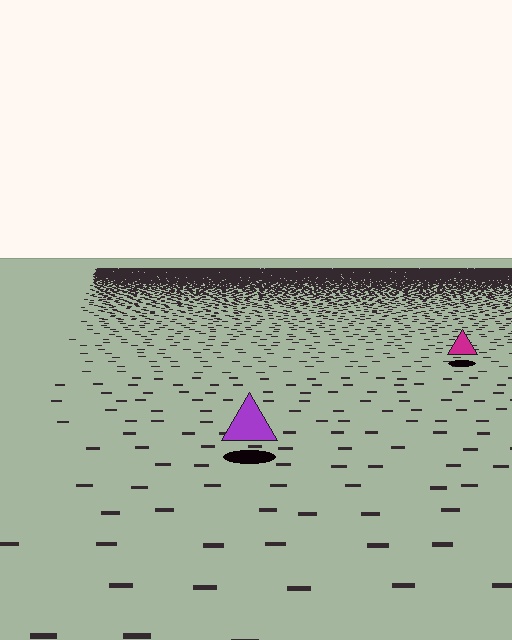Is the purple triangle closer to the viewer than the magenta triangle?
Yes. The purple triangle is closer — you can tell from the texture gradient: the ground texture is coarser near it.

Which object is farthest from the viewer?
The magenta triangle is farthest from the viewer. It appears smaller and the ground texture around it is denser.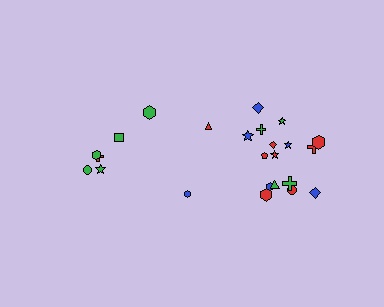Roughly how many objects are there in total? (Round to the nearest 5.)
Roughly 25 objects in total.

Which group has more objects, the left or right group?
The right group.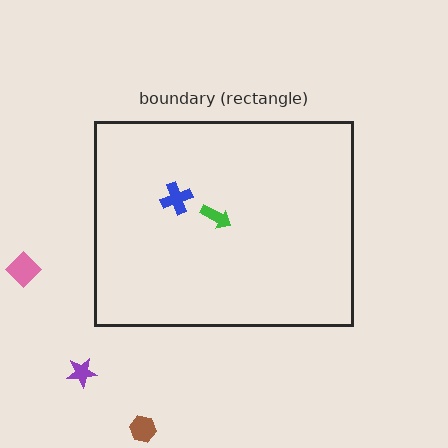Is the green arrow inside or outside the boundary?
Inside.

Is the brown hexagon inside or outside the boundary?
Outside.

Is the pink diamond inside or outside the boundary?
Outside.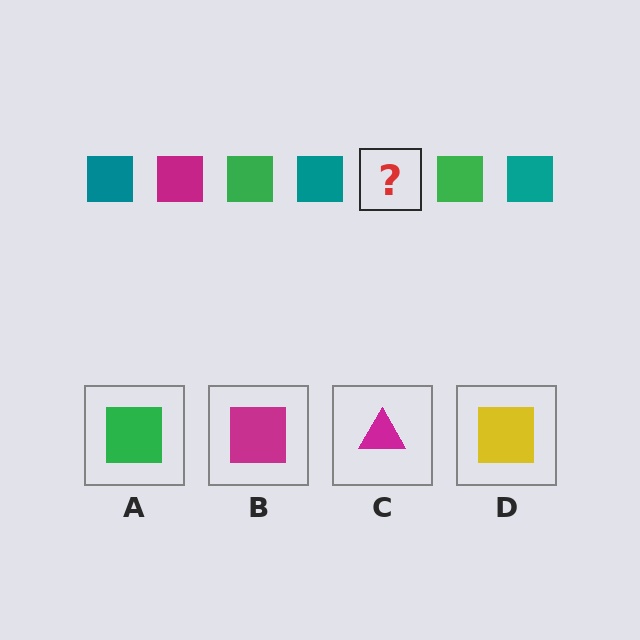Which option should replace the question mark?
Option B.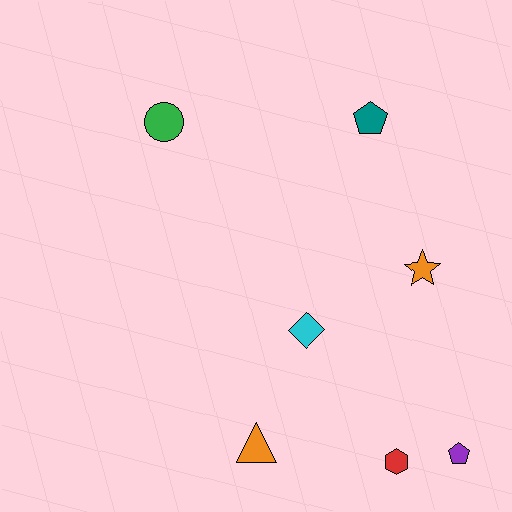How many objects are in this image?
There are 7 objects.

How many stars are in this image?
There is 1 star.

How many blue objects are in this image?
There are no blue objects.